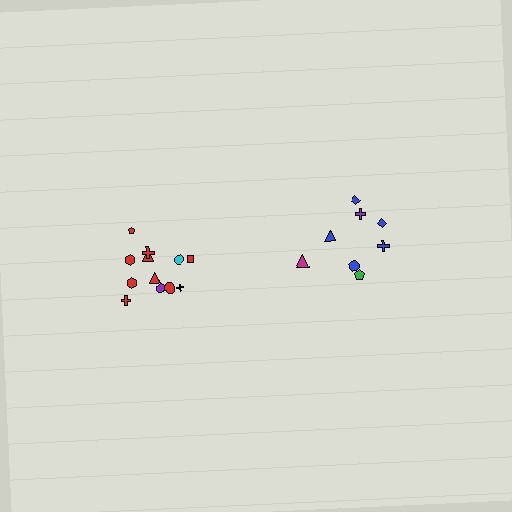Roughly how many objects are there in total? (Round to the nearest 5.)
Roughly 20 objects in total.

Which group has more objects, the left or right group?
The left group.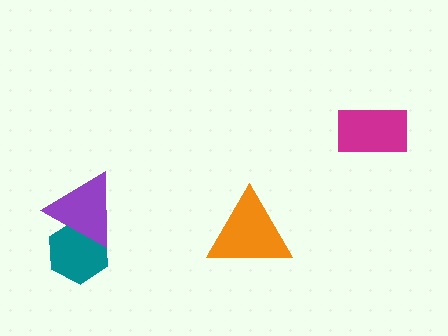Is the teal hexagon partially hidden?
Yes, it is partially covered by another shape.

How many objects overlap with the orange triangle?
0 objects overlap with the orange triangle.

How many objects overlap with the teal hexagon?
1 object overlaps with the teal hexagon.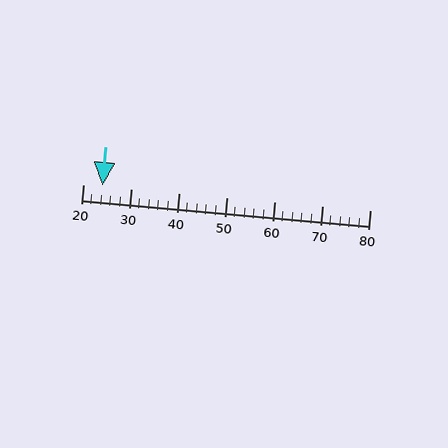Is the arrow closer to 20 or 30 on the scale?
The arrow is closer to 20.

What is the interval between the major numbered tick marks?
The major tick marks are spaced 10 units apart.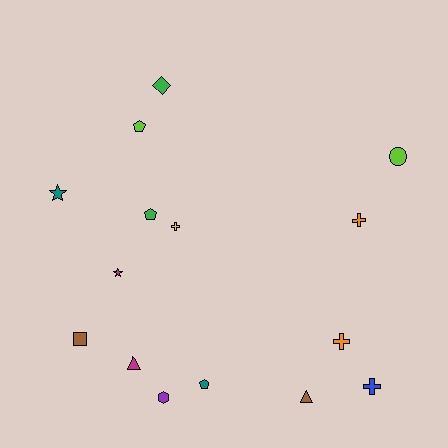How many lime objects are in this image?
There are 2 lime objects.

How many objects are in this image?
There are 15 objects.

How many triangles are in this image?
There are 2 triangles.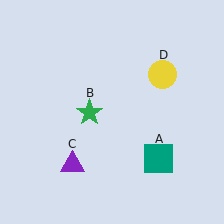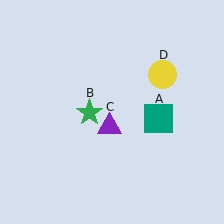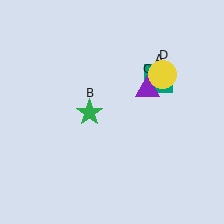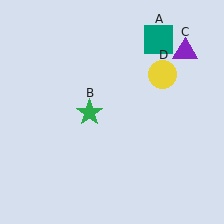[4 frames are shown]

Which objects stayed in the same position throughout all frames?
Green star (object B) and yellow circle (object D) remained stationary.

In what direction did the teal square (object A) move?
The teal square (object A) moved up.